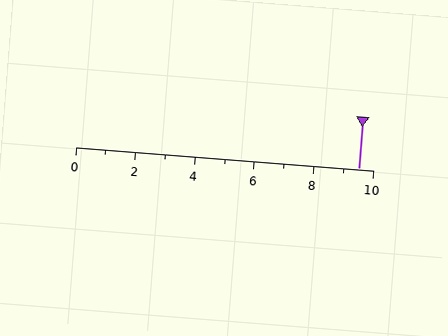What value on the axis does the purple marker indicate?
The marker indicates approximately 9.5.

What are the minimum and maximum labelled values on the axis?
The axis runs from 0 to 10.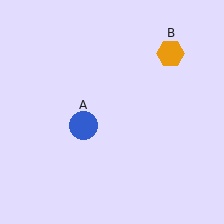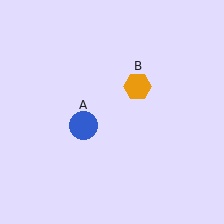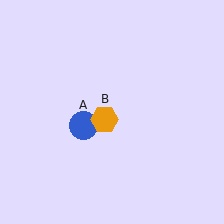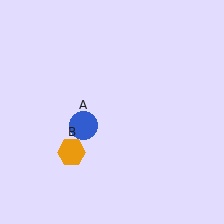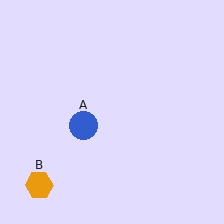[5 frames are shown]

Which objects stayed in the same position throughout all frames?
Blue circle (object A) remained stationary.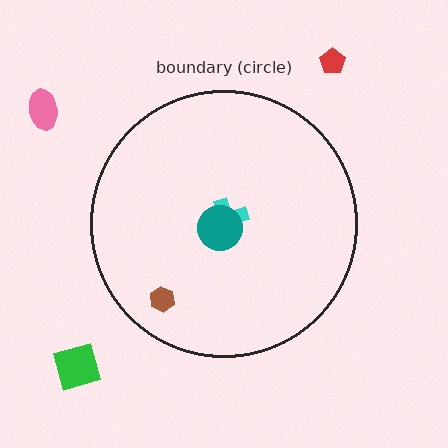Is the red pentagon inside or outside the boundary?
Outside.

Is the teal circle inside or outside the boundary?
Inside.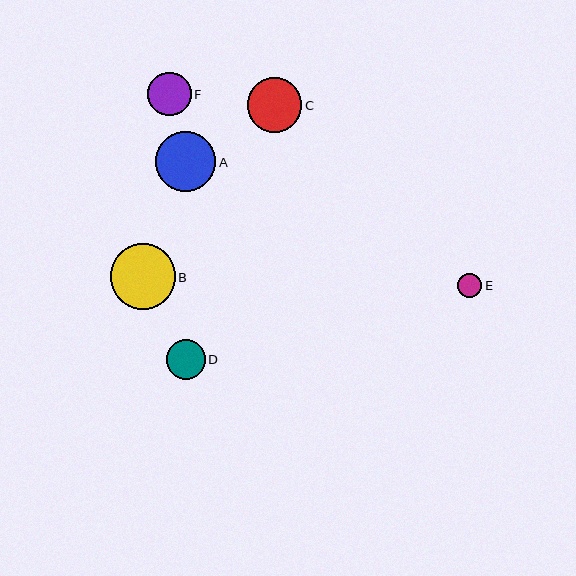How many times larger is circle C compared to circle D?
Circle C is approximately 1.4 times the size of circle D.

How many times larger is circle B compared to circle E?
Circle B is approximately 2.7 times the size of circle E.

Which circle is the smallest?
Circle E is the smallest with a size of approximately 24 pixels.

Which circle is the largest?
Circle B is the largest with a size of approximately 65 pixels.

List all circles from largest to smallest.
From largest to smallest: B, A, C, F, D, E.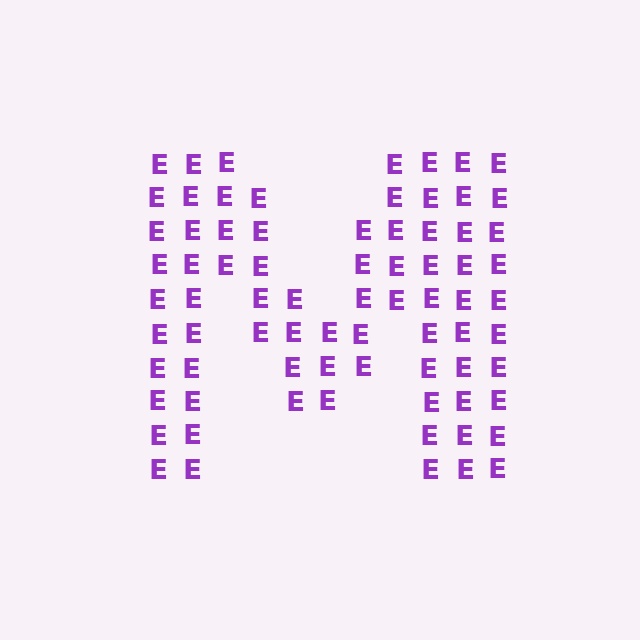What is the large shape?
The large shape is the letter M.